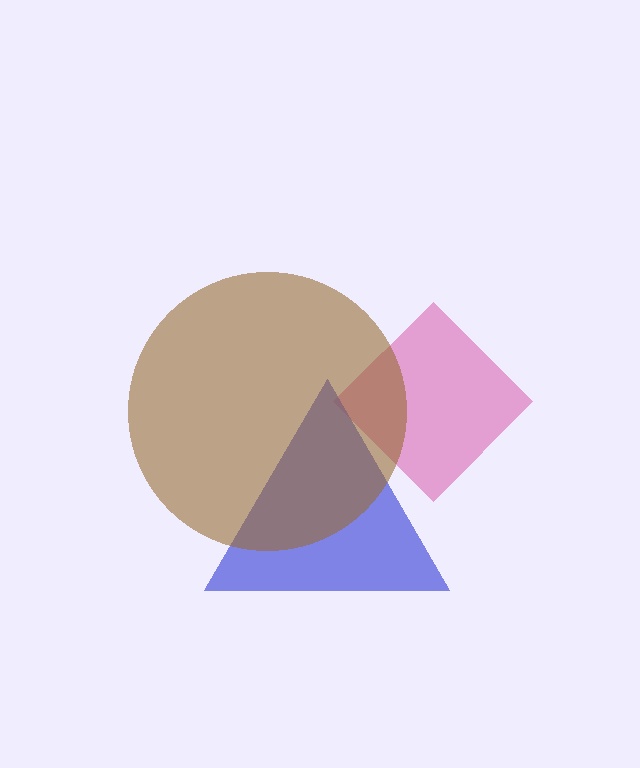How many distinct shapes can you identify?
There are 3 distinct shapes: a magenta diamond, a blue triangle, a brown circle.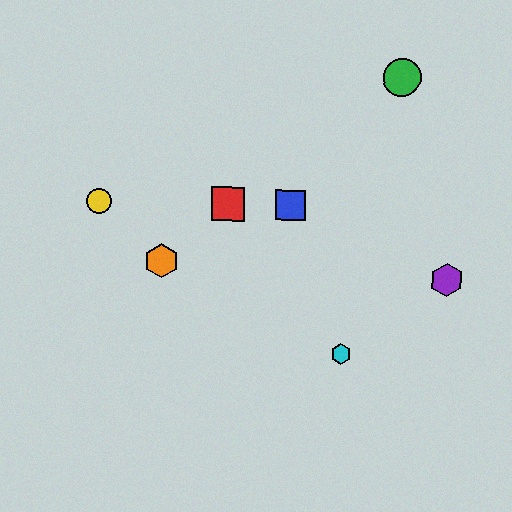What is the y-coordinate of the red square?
The red square is at y≈204.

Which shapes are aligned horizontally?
The red square, the blue square, the yellow circle are aligned horizontally.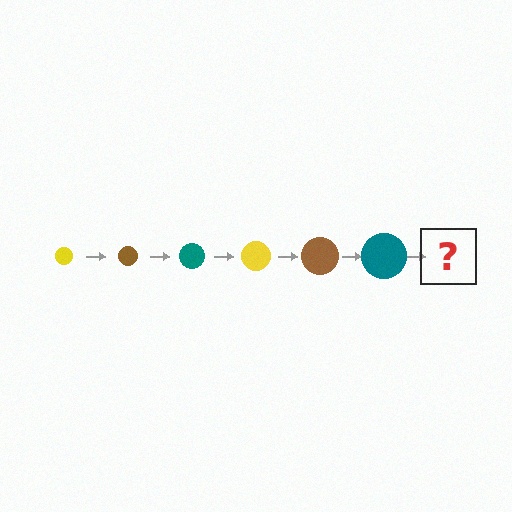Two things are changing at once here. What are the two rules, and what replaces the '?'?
The two rules are that the circle grows larger each step and the color cycles through yellow, brown, and teal. The '?' should be a yellow circle, larger than the previous one.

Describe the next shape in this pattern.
It should be a yellow circle, larger than the previous one.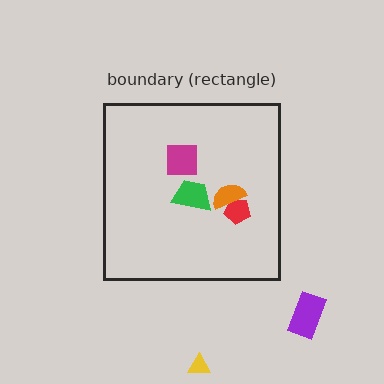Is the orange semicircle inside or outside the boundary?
Inside.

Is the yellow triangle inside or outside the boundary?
Outside.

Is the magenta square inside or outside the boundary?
Inside.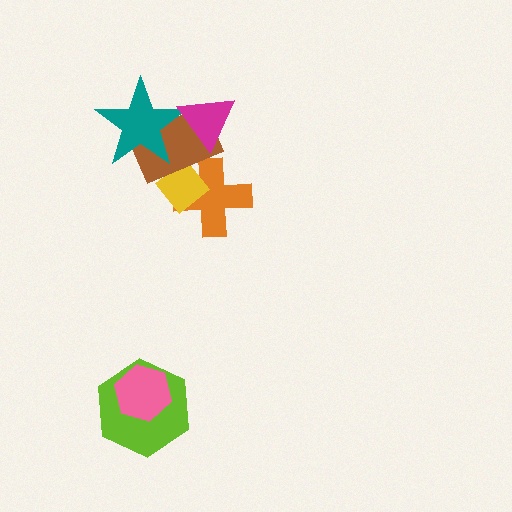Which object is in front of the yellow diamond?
The brown rectangle is in front of the yellow diamond.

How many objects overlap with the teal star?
2 objects overlap with the teal star.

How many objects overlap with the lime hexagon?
1 object overlaps with the lime hexagon.